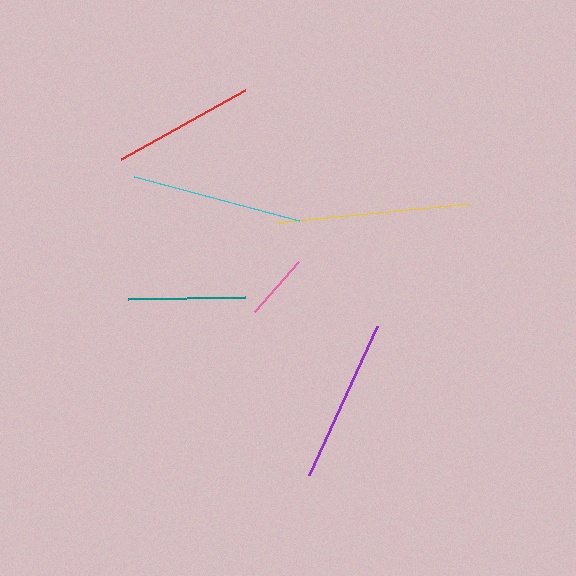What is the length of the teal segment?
The teal segment is approximately 117 pixels long.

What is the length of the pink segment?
The pink segment is approximately 66 pixels long.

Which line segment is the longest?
The yellow line is the longest at approximately 194 pixels.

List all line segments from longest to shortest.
From longest to shortest: yellow, cyan, purple, red, teal, pink.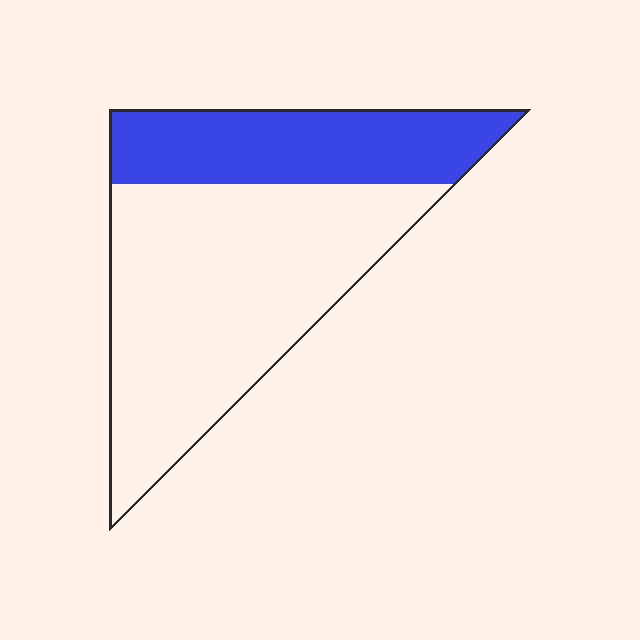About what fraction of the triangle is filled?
About one third (1/3).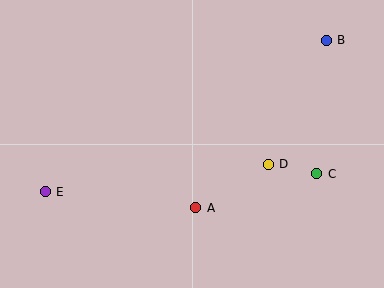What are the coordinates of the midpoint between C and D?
The midpoint between C and D is at (293, 169).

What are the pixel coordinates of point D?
Point D is at (268, 164).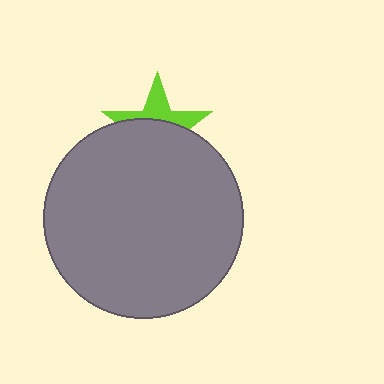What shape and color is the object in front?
The object in front is a gray circle.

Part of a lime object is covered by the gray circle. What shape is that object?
It is a star.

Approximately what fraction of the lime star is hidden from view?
Roughly 62% of the lime star is hidden behind the gray circle.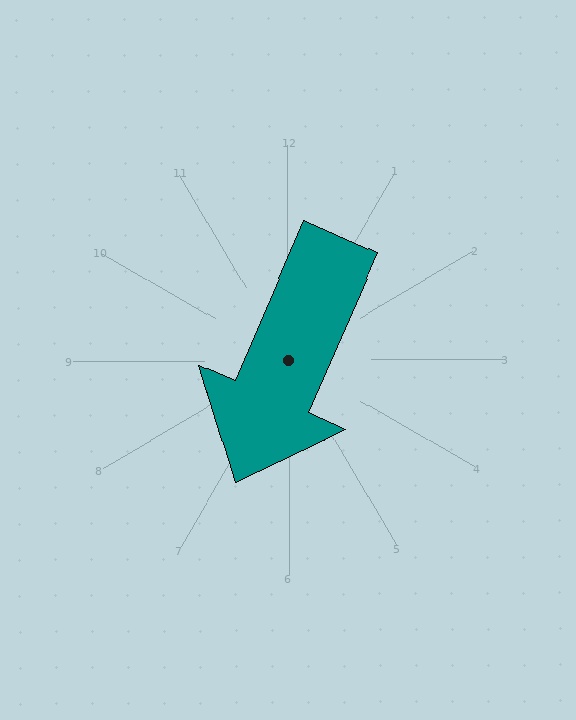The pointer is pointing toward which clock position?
Roughly 7 o'clock.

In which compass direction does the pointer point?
Southwest.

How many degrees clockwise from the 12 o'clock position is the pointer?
Approximately 204 degrees.